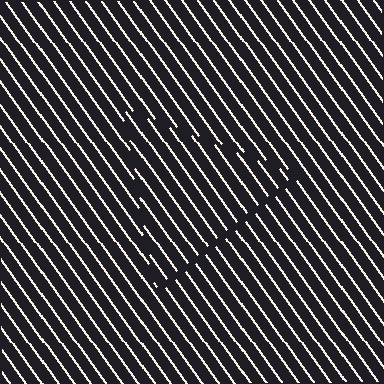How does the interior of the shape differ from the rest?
The interior of the shape contains the same grating, shifted by half a period — the contour is defined by the phase discontinuity where line-ends from the inner and outer gratings abut.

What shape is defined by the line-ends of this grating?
An illusory triangle. The interior of the shape contains the same grating, shifted by half a period — the contour is defined by the phase discontinuity where line-ends from the inner and outer gratings abut.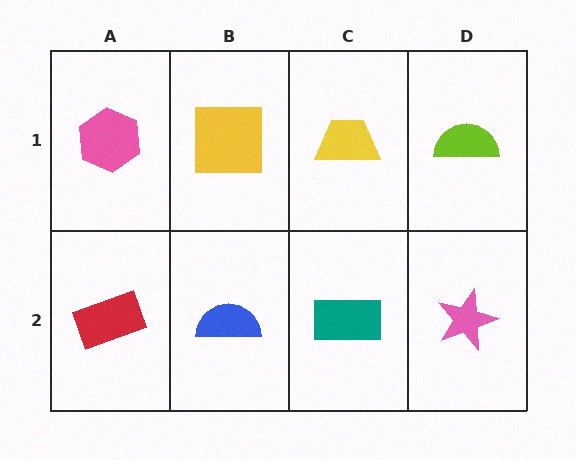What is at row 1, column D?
A lime semicircle.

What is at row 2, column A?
A red rectangle.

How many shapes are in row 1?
4 shapes.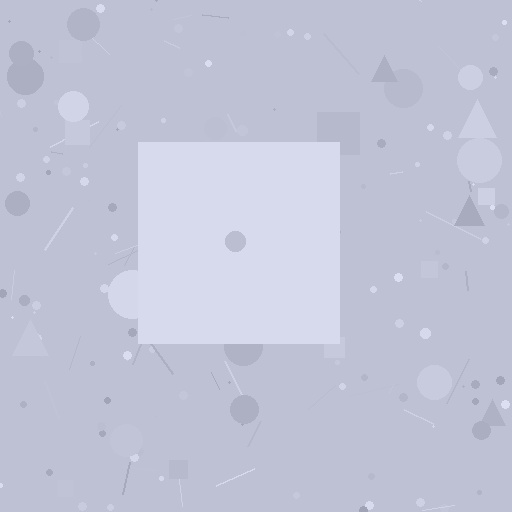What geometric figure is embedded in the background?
A square is embedded in the background.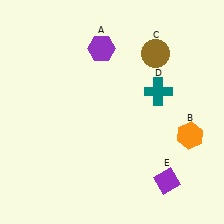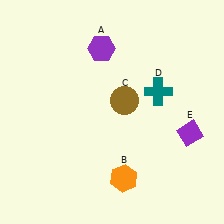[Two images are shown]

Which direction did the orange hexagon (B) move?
The orange hexagon (B) moved left.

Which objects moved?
The objects that moved are: the orange hexagon (B), the brown circle (C), the purple diamond (E).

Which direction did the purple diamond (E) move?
The purple diamond (E) moved up.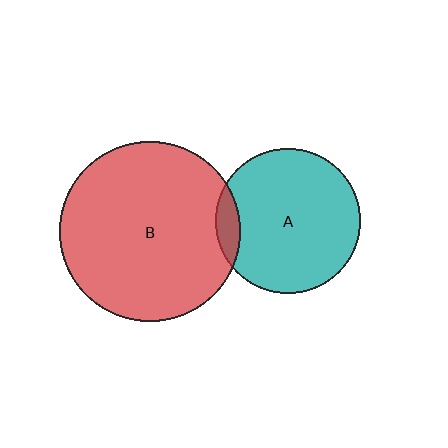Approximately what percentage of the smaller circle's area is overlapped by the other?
Approximately 10%.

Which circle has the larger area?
Circle B (red).